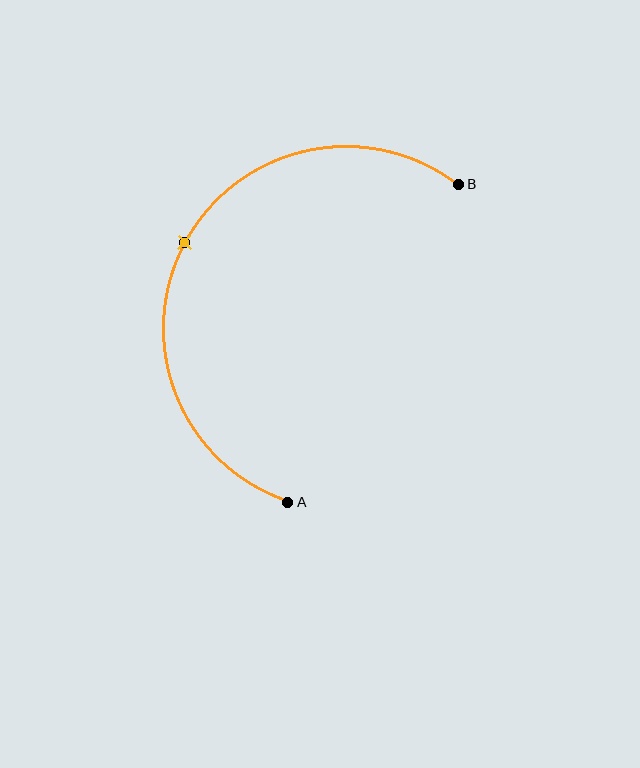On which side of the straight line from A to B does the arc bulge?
The arc bulges to the left of the straight line connecting A and B.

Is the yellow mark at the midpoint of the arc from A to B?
Yes. The yellow mark lies on the arc at equal arc-length from both A and B — it is the arc midpoint.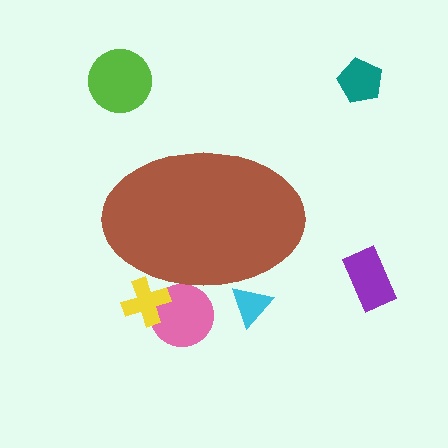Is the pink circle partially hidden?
Yes, the pink circle is partially hidden behind the brown ellipse.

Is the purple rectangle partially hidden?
No, the purple rectangle is fully visible.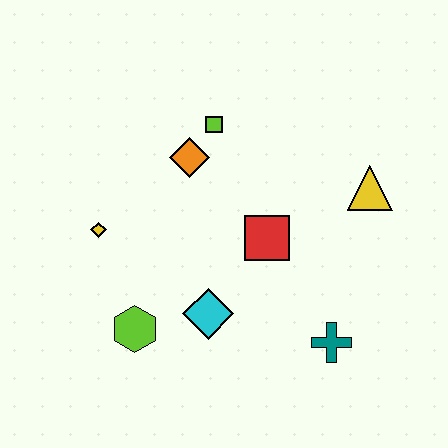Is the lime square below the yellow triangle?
No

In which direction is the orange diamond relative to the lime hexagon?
The orange diamond is above the lime hexagon.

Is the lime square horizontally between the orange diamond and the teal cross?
Yes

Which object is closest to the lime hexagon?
The cyan diamond is closest to the lime hexagon.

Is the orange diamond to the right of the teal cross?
No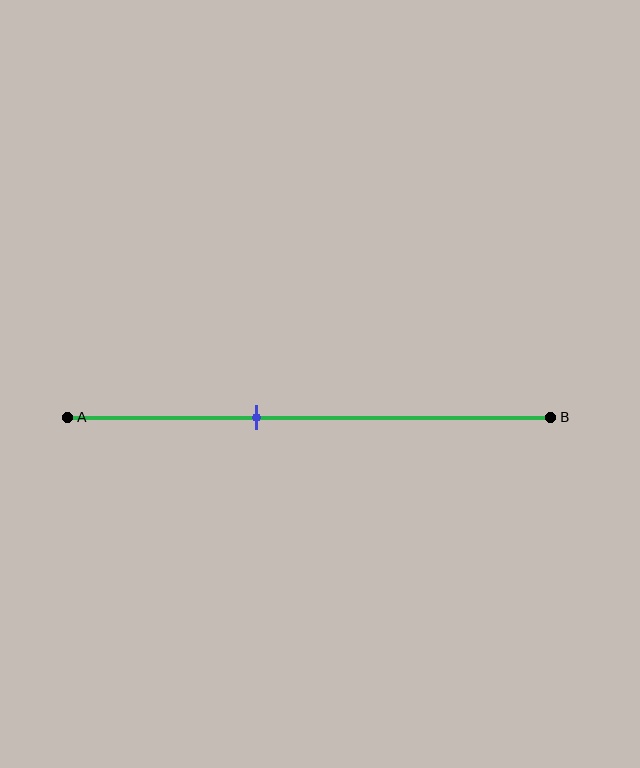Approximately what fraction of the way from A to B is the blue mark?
The blue mark is approximately 40% of the way from A to B.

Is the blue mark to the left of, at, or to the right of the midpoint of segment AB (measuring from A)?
The blue mark is to the left of the midpoint of segment AB.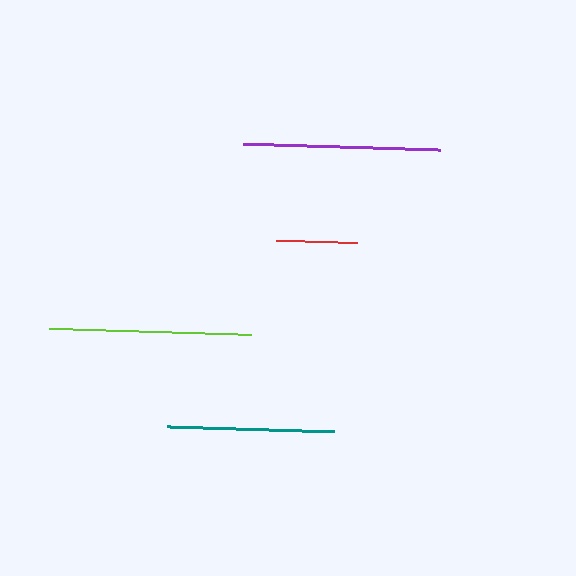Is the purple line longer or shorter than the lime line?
The lime line is longer than the purple line.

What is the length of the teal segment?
The teal segment is approximately 167 pixels long.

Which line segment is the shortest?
The red line is the shortest at approximately 80 pixels.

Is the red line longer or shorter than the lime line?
The lime line is longer than the red line.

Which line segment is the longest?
The lime line is the longest at approximately 202 pixels.